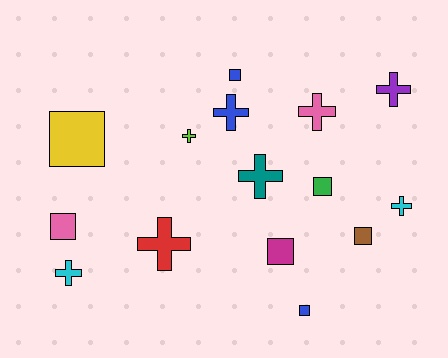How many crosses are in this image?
There are 8 crosses.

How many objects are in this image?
There are 15 objects.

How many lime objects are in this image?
There is 1 lime object.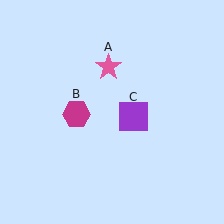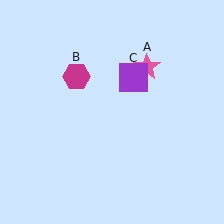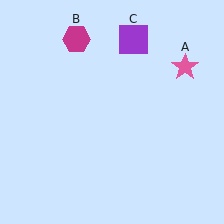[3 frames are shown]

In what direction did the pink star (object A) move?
The pink star (object A) moved right.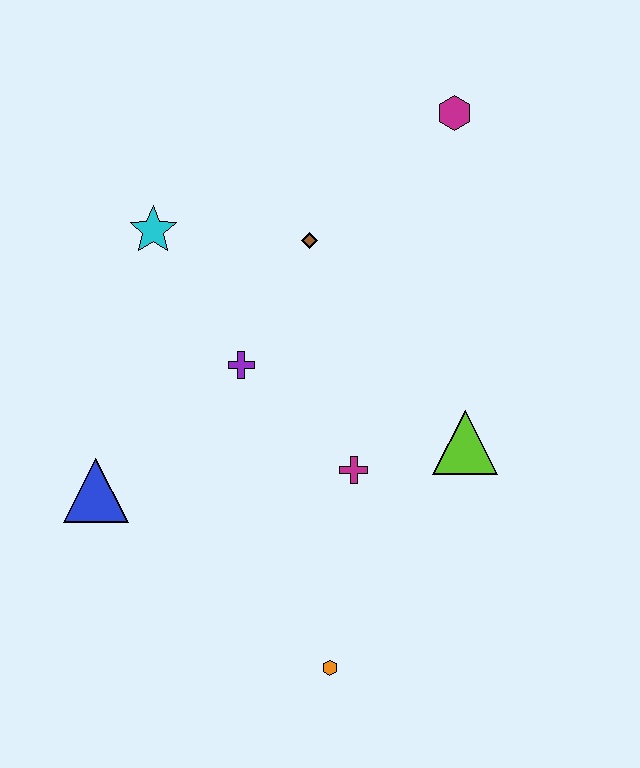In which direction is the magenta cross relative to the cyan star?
The magenta cross is below the cyan star.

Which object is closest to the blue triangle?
The purple cross is closest to the blue triangle.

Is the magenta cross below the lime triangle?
Yes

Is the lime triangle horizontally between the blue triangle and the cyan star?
No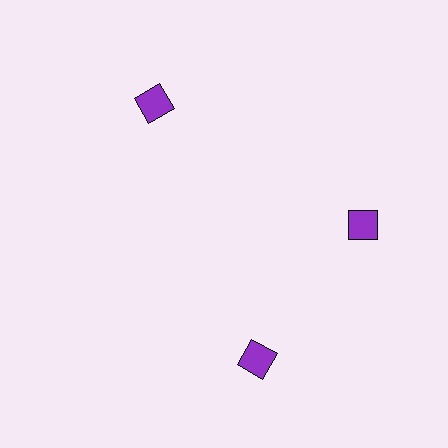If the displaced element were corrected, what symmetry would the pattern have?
It would have 3-fold rotational symmetry — the pattern would map onto itself every 120 degrees.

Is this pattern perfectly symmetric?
No. The 3 purple squares are arranged in a ring, but one element near the 7 o'clock position is rotated out of alignment along the ring, breaking the 3-fold rotational symmetry.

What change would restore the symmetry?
The symmetry would be restored by rotating it back into even spacing with its neighbors so that all 3 squares sit at equal angles and equal distance from the center.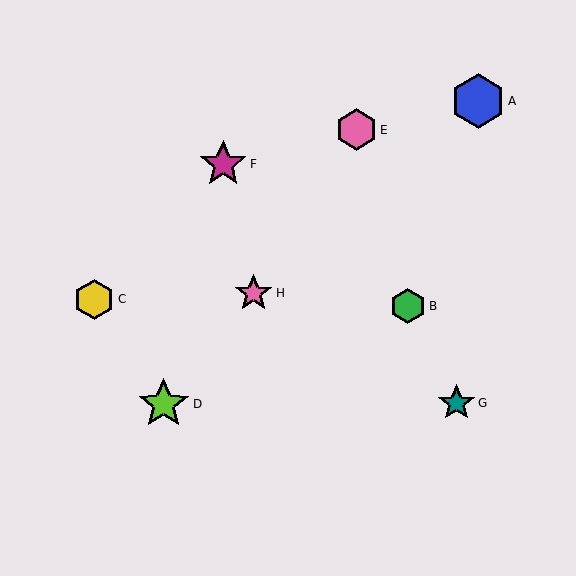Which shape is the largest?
The blue hexagon (labeled A) is the largest.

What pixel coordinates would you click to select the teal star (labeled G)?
Click at (457, 403) to select the teal star G.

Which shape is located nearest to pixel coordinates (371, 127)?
The pink hexagon (labeled E) at (357, 130) is nearest to that location.